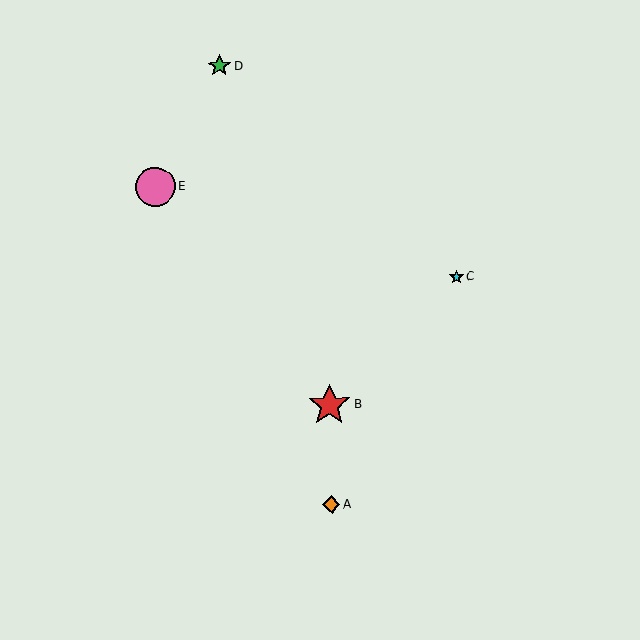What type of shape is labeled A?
Shape A is an orange diamond.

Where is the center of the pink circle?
The center of the pink circle is at (156, 187).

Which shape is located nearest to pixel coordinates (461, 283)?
The cyan star (labeled C) at (457, 277) is nearest to that location.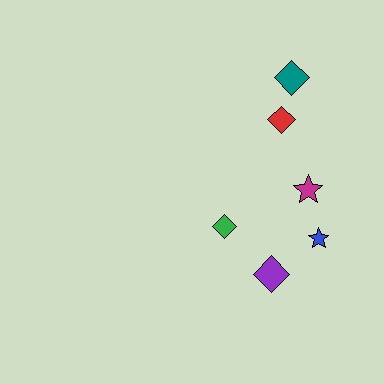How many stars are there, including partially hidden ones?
There are 2 stars.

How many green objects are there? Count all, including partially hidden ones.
There is 1 green object.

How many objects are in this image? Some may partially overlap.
There are 6 objects.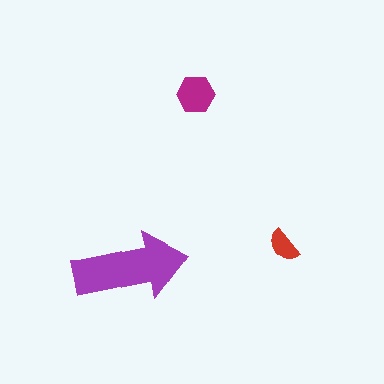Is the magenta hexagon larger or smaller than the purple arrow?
Smaller.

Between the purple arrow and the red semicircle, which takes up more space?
The purple arrow.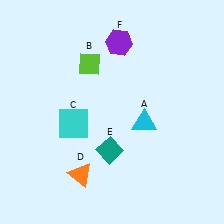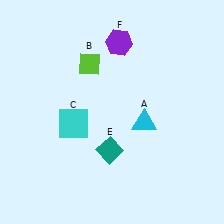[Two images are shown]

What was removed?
The orange triangle (D) was removed in Image 2.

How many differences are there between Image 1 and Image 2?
There is 1 difference between the two images.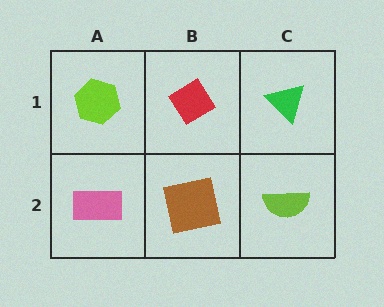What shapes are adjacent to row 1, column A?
A pink rectangle (row 2, column A), a red diamond (row 1, column B).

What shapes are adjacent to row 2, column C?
A green triangle (row 1, column C), a brown square (row 2, column B).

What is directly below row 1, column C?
A lime semicircle.